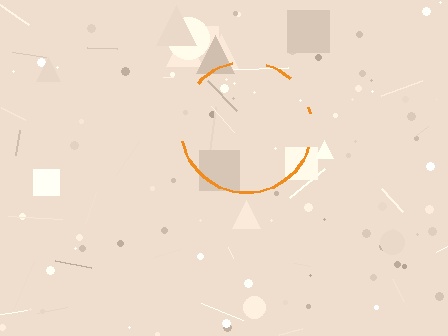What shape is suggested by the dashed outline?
The dashed outline suggests a circle.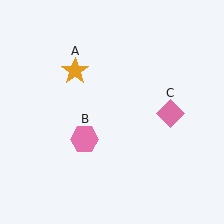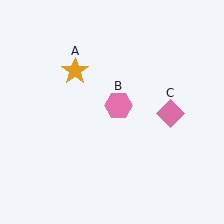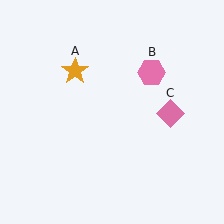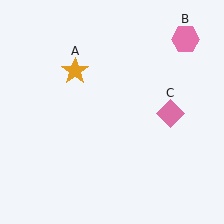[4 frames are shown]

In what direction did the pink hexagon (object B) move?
The pink hexagon (object B) moved up and to the right.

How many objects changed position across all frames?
1 object changed position: pink hexagon (object B).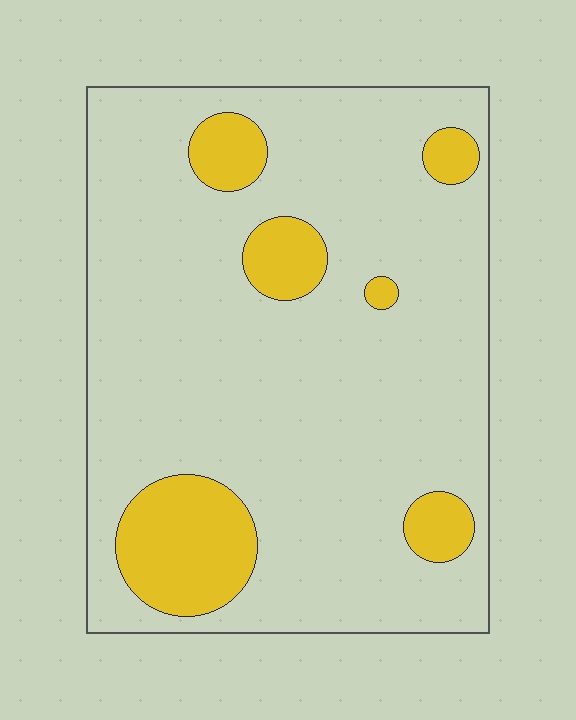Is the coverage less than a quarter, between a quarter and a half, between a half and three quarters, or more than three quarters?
Less than a quarter.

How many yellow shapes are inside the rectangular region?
6.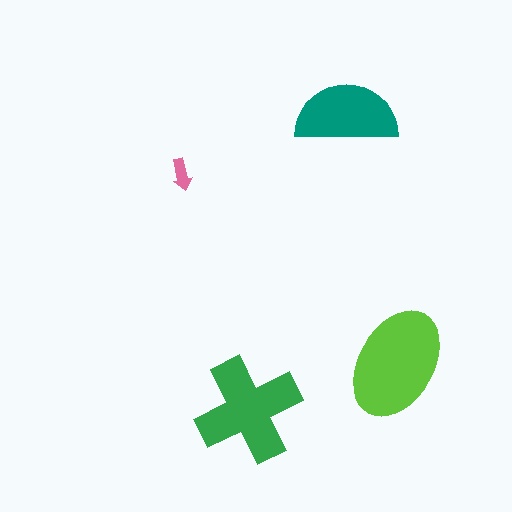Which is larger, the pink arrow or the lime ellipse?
The lime ellipse.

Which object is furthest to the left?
The pink arrow is leftmost.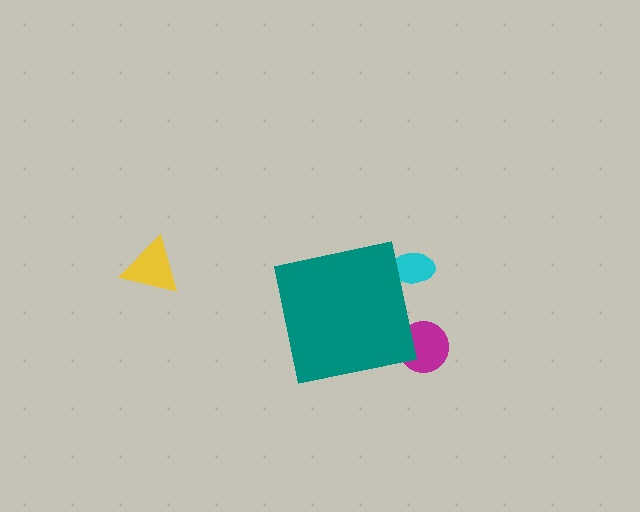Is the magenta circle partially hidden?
Yes, the magenta circle is partially hidden behind the teal square.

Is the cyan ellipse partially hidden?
Yes, the cyan ellipse is partially hidden behind the teal square.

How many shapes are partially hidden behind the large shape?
2 shapes are partially hidden.